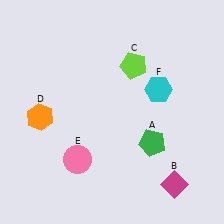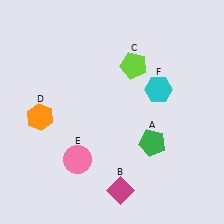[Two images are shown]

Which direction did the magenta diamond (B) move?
The magenta diamond (B) moved left.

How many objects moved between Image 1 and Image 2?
1 object moved between the two images.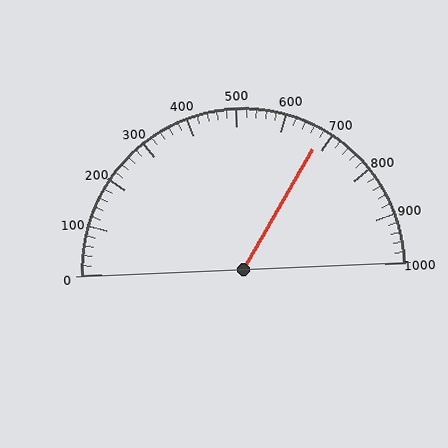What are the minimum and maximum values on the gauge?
The gauge ranges from 0 to 1000.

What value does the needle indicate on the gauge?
The needle indicates approximately 680.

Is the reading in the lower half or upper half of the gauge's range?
The reading is in the upper half of the range (0 to 1000).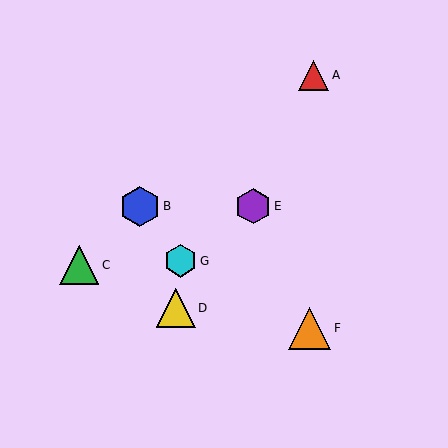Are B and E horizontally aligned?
Yes, both are at y≈206.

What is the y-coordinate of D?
Object D is at y≈308.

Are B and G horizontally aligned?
No, B is at y≈206 and G is at y≈261.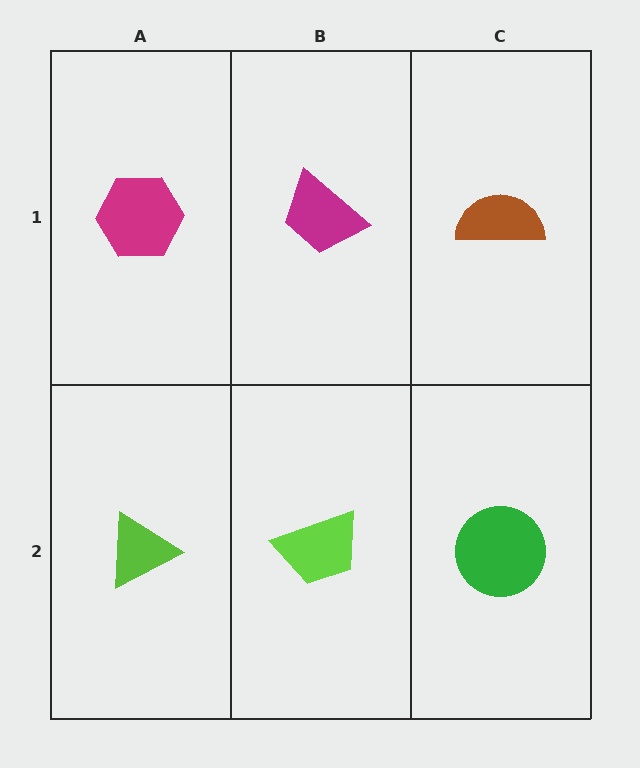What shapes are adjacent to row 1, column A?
A lime triangle (row 2, column A), a magenta trapezoid (row 1, column B).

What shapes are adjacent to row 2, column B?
A magenta trapezoid (row 1, column B), a lime triangle (row 2, column A), a green circle (row 2, column C).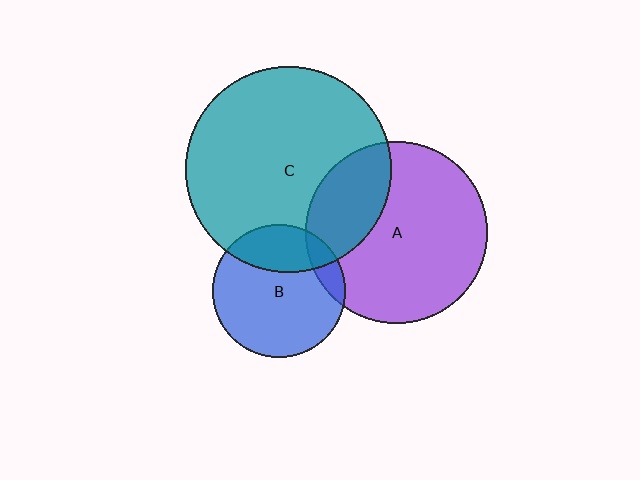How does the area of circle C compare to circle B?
Approximately 2.4 times.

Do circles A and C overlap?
Yes.